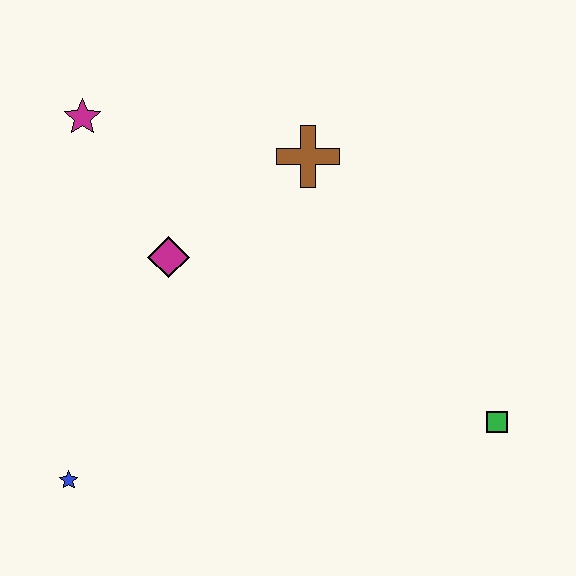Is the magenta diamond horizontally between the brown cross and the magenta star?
Yes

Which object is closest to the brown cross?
The magenta diamond is closest to the brown cross.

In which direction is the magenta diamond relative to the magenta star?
The magenta diamond is below the magenta star.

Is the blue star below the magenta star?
Yes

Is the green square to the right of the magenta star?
Yes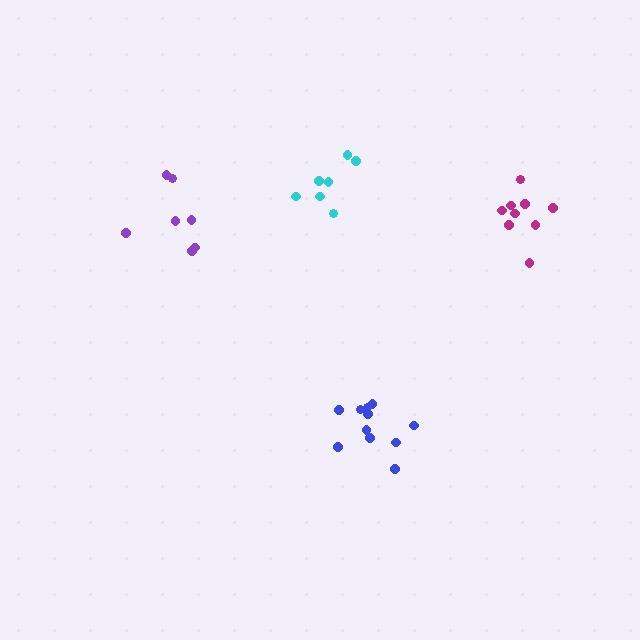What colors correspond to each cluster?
The clusters are colored: blue, cyan, purple, magenta.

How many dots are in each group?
Group 1: 11 dots, Group 2: 7 dots, Group 3: 7 dots, Group 4: 9 dots (34 total).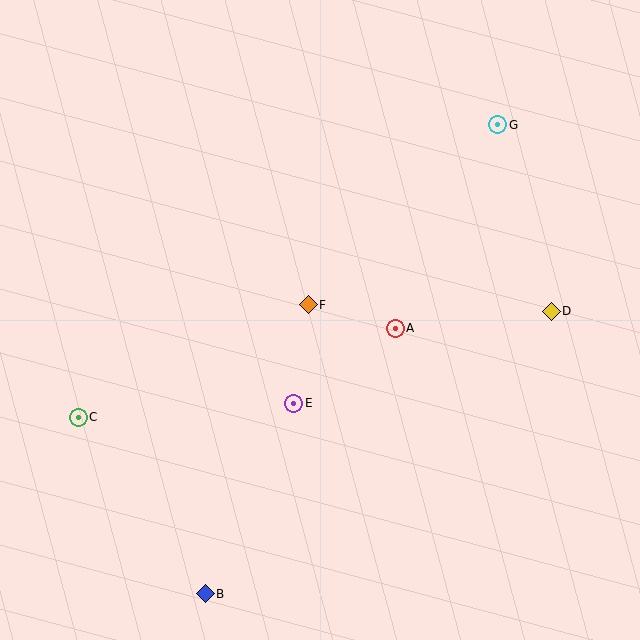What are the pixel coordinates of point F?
Point F is at (308, 305).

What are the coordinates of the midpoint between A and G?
The midpoint between A and G is at (446, 227).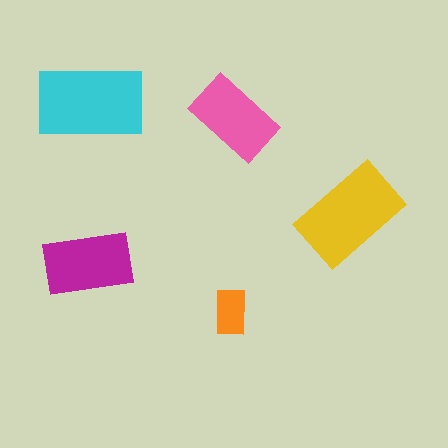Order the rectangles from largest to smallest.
the cyan one, the yellow one, the magenta one, the pink one, the orange one.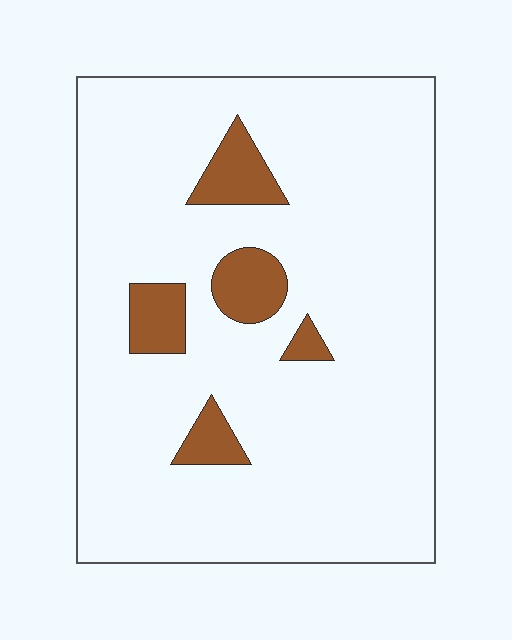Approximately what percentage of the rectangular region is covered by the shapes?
Approximately 10%.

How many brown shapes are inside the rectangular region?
5.